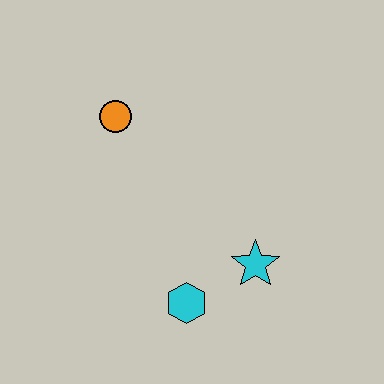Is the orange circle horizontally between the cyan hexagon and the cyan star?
No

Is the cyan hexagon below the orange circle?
Yes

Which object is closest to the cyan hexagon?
The cyan star is closest to the cyan hexagon.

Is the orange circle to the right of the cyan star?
No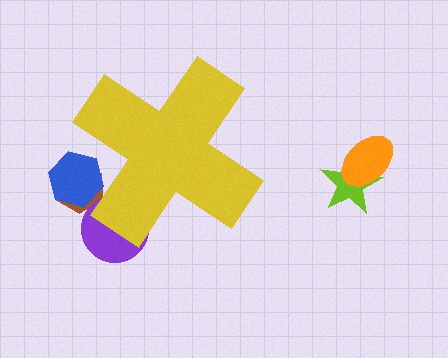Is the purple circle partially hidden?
Yes, the purple circle is partially hidden behind the yellow cross.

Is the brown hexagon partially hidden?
Yes, the brown hexagon is partially hidden behind the yellow cross.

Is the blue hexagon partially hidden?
Yes, the blue hexagon is partially hidden behind the yellow cross.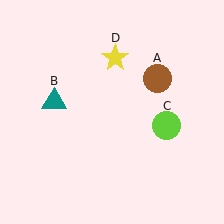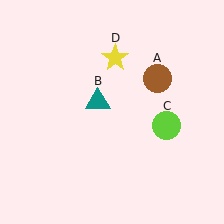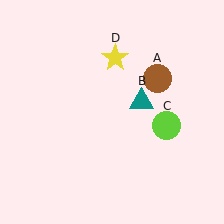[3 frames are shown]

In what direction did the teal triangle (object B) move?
The teal triangle (object B) moved right.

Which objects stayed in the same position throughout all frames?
Brown circle (object A) and lime circle (object C) and yellow star (object D) remained stationary.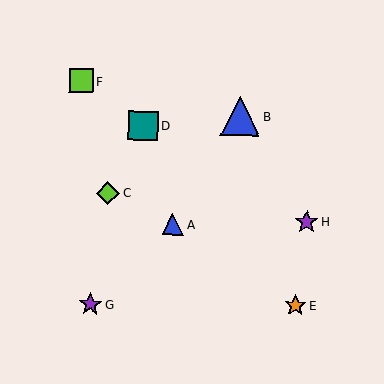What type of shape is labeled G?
Shape G is a purple star.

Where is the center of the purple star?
The center of the purple star is at (307, 222).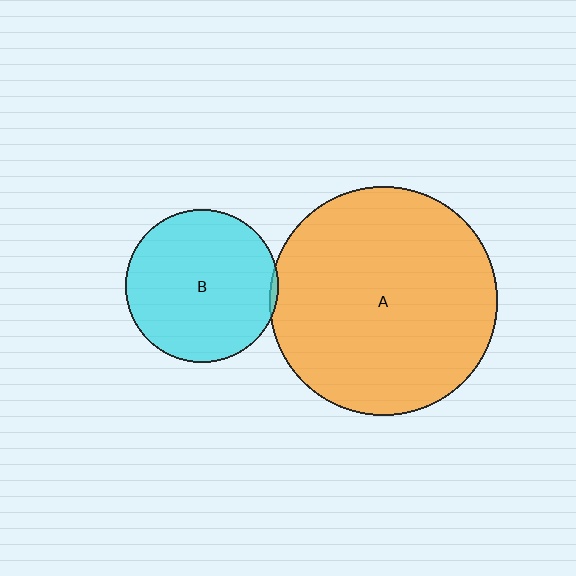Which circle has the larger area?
Circle A (orange).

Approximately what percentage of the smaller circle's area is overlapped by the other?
Approximately 5%.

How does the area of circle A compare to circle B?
Approximately 2.2 times.